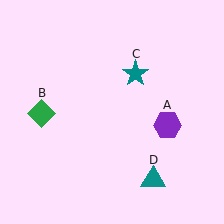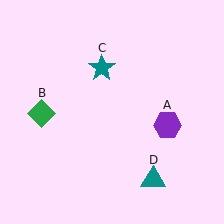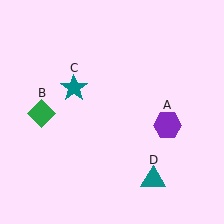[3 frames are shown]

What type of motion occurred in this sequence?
The teal star (object C) rotated counterclockwise around the center of the scene.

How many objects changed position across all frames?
1 object changed position: teal star (object C).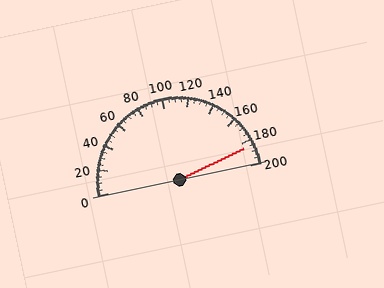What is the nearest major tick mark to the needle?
The nearest major tick mark is 180.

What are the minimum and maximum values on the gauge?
The gauge ranges from 0 to 200.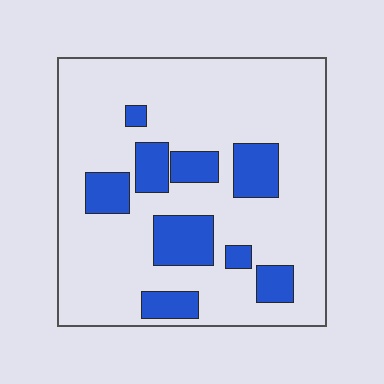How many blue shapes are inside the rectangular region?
9.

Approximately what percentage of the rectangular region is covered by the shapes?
Approximately 20%.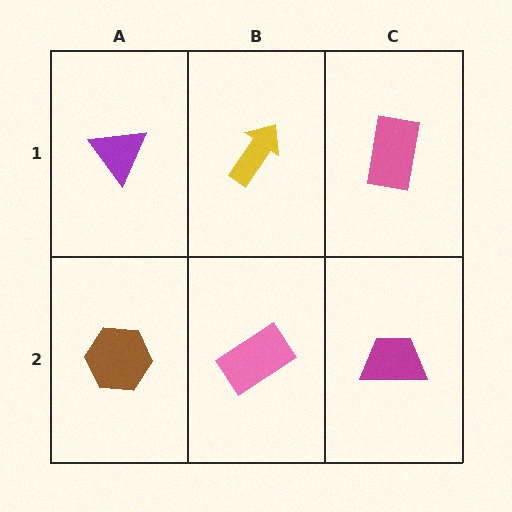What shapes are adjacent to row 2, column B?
A yellow arrow (row 1, column B), a brown hexagon (row 2, column A), a magenta trapezoid (row 2, column C).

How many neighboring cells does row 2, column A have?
2.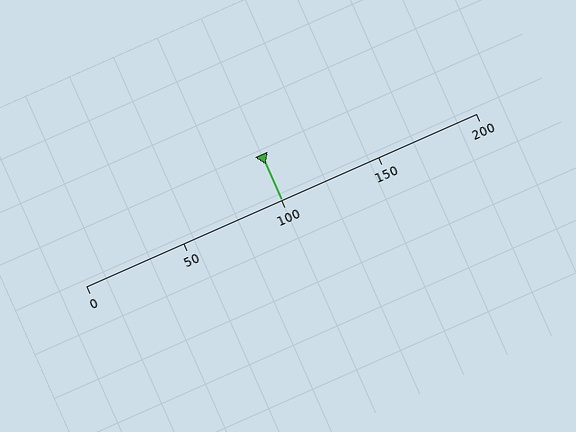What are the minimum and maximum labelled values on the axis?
The axis runs from 0 to 200.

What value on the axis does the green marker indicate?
The marker indicates approximately 100.